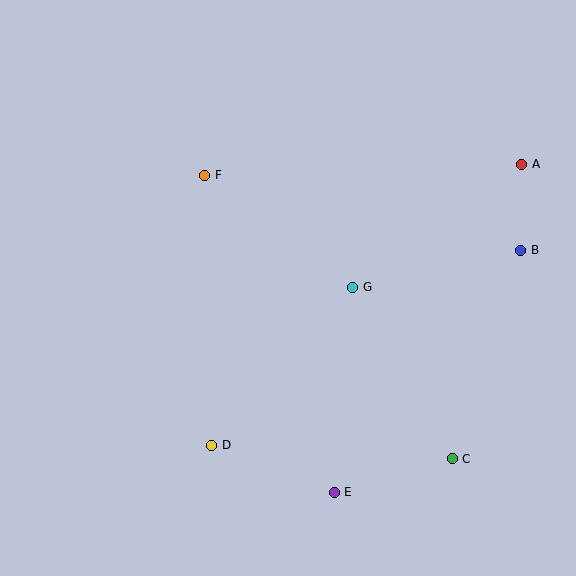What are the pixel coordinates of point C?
Point C is at (452, 459).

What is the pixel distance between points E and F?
The distance between E and F is 342 pixels.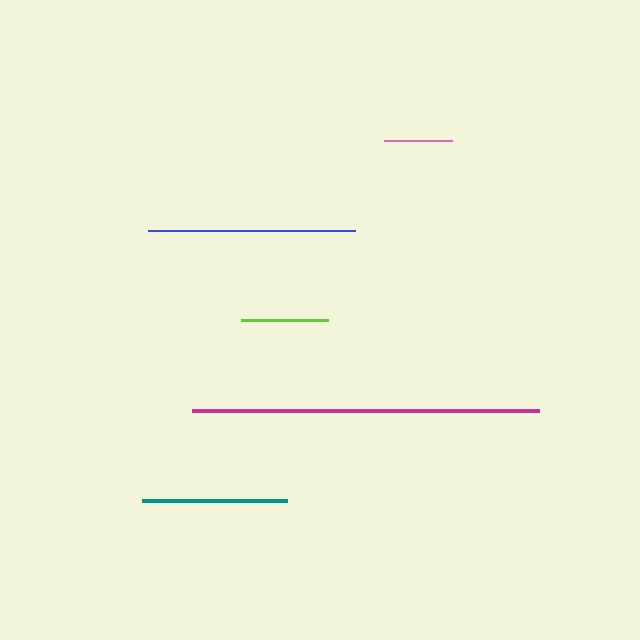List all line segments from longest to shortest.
From longest to shortest: magenta, blue, teal, lime, pink.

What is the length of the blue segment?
The blue segment is approximately 207 pixels long.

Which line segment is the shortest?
The pink line is the shortest at approximately 68 pixels.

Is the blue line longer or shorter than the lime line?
The blue line is longer than the lime line.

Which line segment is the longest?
The magenta line is the longest at approximately 347 pixels.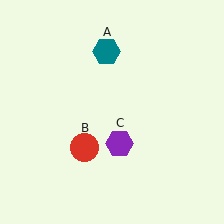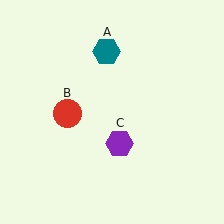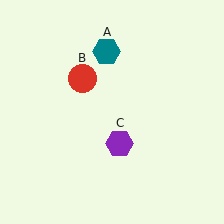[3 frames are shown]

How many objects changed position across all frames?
1 object changed position: red circle (object B).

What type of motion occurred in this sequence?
The red circle (object B) rotated clockwise around the center of the scene.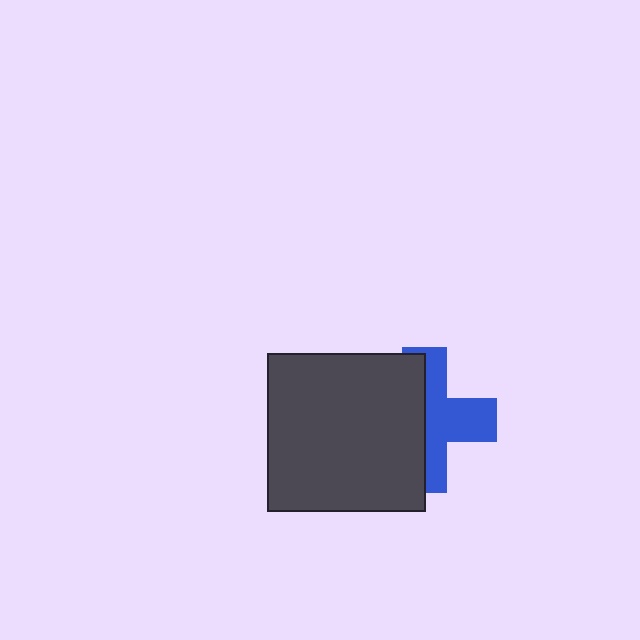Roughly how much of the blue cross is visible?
About half of it is visible (roughly 50%).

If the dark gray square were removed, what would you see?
You would see the complete blue cross.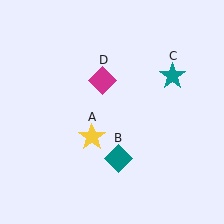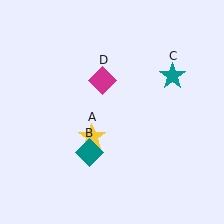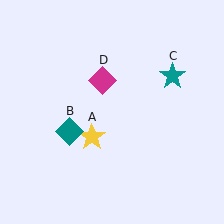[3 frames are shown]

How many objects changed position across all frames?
1 object changed position: teal diamond (object B).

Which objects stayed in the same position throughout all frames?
Yellow star (object A) and teal star (object C) and magenta diamond (object D) remained stationary.